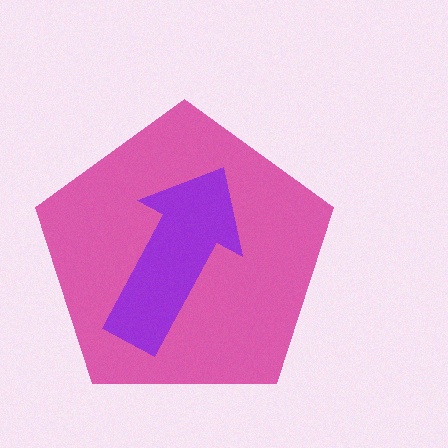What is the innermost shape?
The purple arrow.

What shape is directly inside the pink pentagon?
The purple arrow.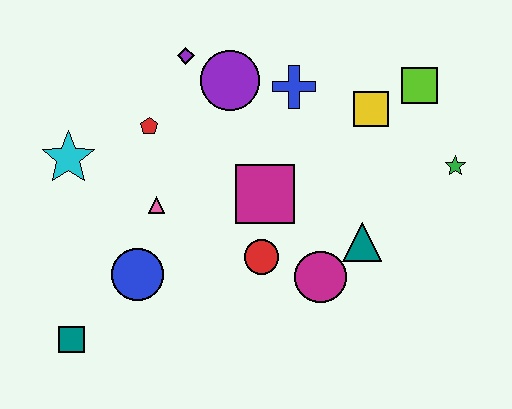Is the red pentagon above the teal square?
Yes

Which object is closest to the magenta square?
The red circle is closest to the magenta square.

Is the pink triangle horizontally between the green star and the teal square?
Yes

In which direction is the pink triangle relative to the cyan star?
The pink triangle is to the right of the cyan star.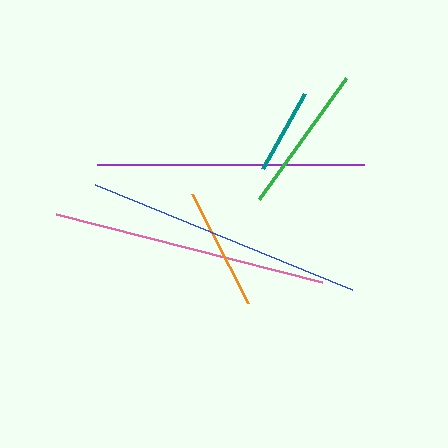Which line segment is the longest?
The blue line is the longest at approximately 277 pixels.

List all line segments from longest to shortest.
From longest to shortest: blue, pink, purple, green, orange, teal.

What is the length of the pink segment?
The pink segment is approximately 275 pixels long.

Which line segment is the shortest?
The teal line is the shortest at approximately 86 pixels.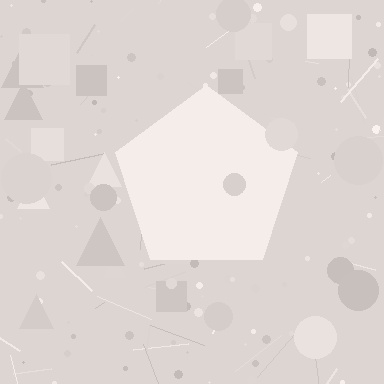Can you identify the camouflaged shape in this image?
The camouflaged shape is a pentagon.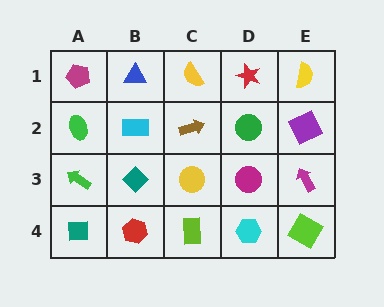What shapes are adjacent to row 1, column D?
A green circle (row 2, column D), a yellow semicircle (row 1, column C), a yellow semicircle (row 1, column E).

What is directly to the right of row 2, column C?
A green circle.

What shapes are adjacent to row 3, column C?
A brown arrow (row 2, column C), a lime rectangle (row 4, column C), a teal diamond (row 3, column B), a magenta circle (row 3, column D).